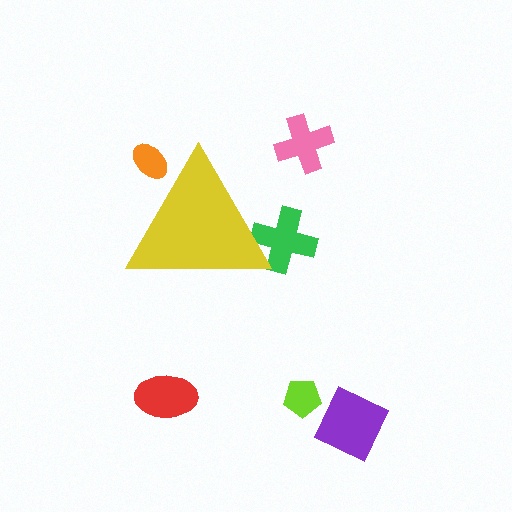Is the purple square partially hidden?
No, the purple square is fully visible.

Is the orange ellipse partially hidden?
Yes, the orange ellipse is partially hidden behind the yellow triangle.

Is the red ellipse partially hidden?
No, the red ellipse is fully visible.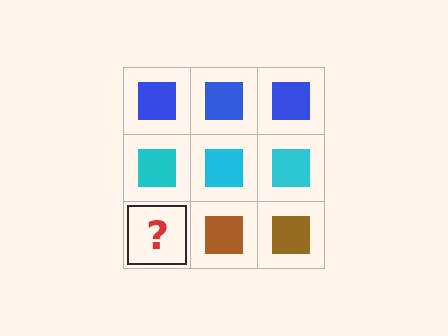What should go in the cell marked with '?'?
The missing cell should contain a brown square.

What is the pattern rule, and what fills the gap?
The rule is that each row has a consistent color. The gap should be filled with a brown square.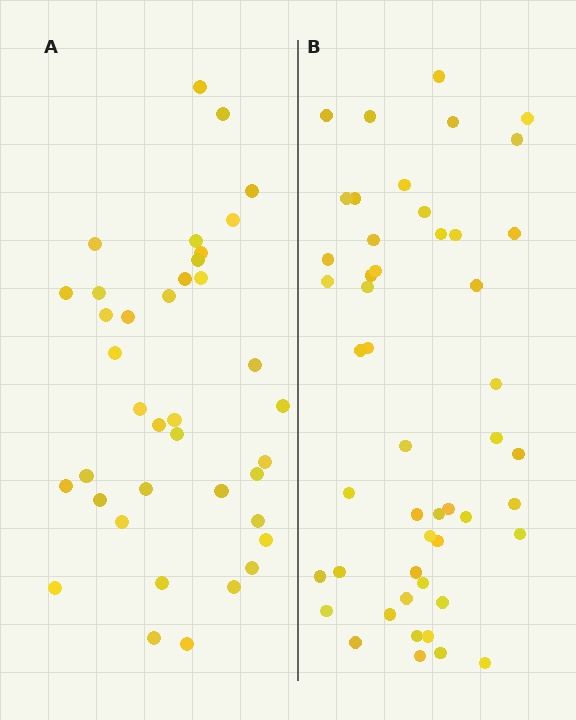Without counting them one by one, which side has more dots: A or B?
Region B (the right region) has more dots.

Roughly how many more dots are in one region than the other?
Region B has roughly 12 or so more dots than region A.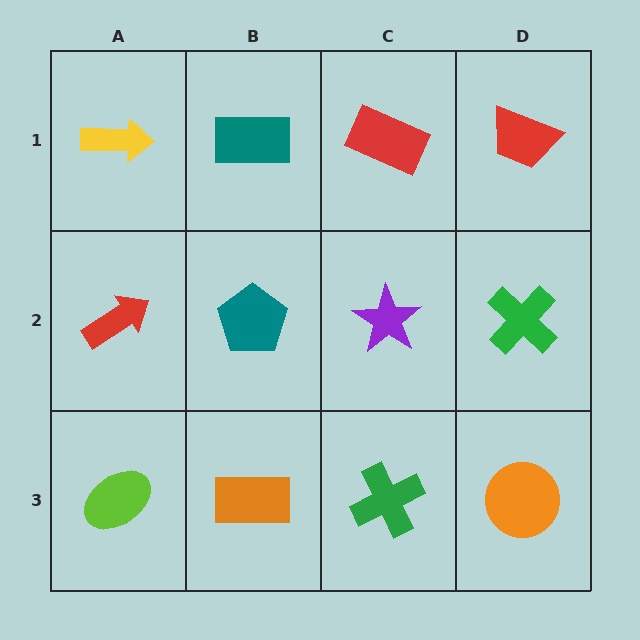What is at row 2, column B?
A teal pentagon.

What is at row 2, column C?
A purple star.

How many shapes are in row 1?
4 shapes.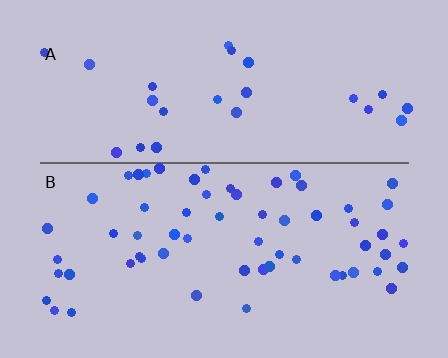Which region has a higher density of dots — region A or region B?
B (the bottom).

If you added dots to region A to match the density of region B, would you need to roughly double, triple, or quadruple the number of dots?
Approximately double.